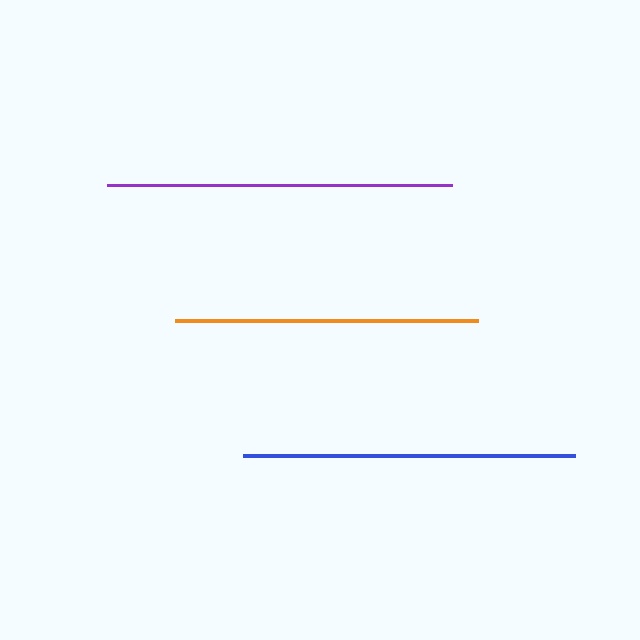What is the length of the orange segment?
The orange segment is approximately 303 pixels long.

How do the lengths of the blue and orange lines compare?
The blue and orange lines are approximately the same length.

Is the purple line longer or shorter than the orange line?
The purple line is longer than the orange line.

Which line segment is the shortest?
The orange line is the shortest at approximately 303 pixels.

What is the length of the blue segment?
The blue segment is approximately 332 pixels long.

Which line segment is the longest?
The purple line is the longest at approximately 345 pixels.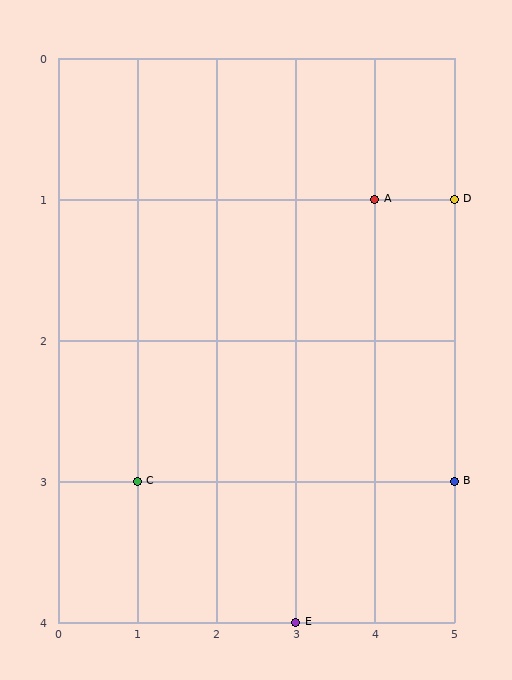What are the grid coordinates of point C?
Point C is at grid coordinates (1, 3).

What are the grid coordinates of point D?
Point D is at grid coordinates (5, 1).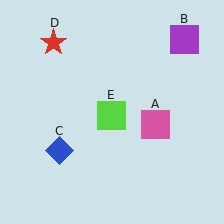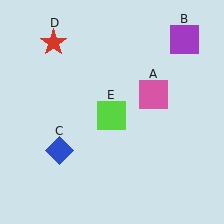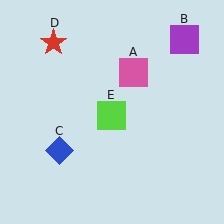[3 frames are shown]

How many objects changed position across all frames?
1 object changed position: pink square (object A).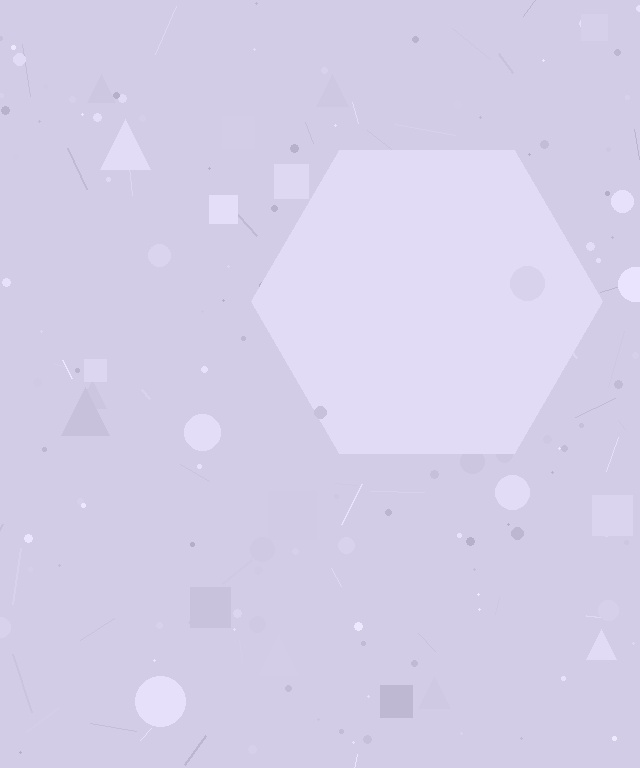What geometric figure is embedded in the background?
A hexagon is embedded in the background.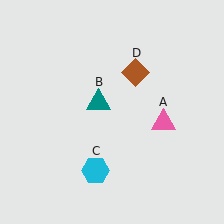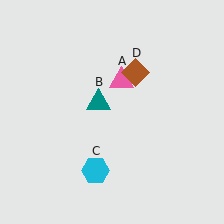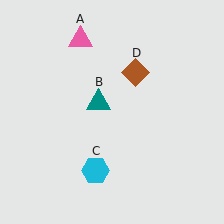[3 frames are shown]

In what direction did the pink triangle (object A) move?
The pink triangle (object A) moved up and to the left.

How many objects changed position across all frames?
1 object changed position: pink triangle (object A).